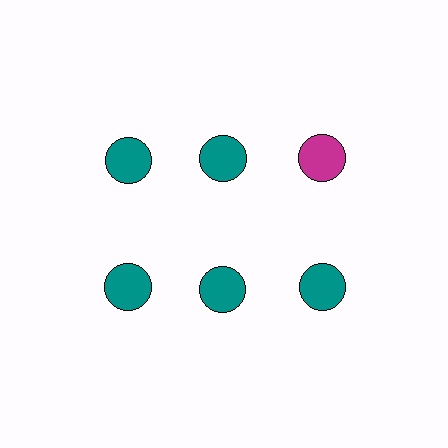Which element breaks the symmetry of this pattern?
The magenta circle in the top row, center column breaks the symmetry. All other shapes are teal circles.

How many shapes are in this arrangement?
There are 6 shapes arranged in a grid pattern.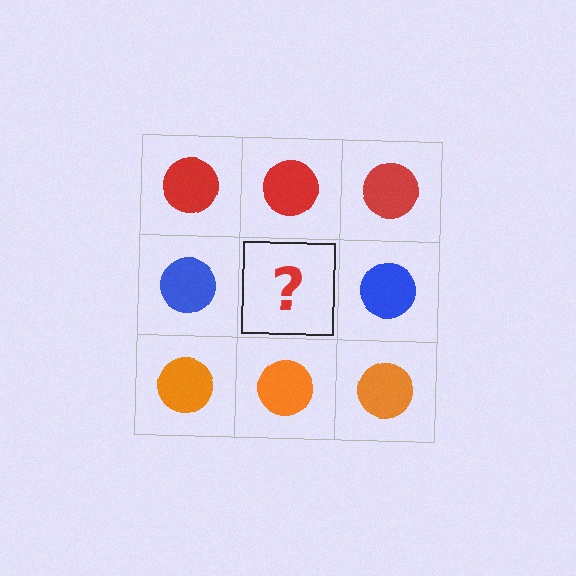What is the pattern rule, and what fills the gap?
The rule is that each row has a consistent color. The gap should be filled with a blue circle.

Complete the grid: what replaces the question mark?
The question mark should be replaced with a blue circle.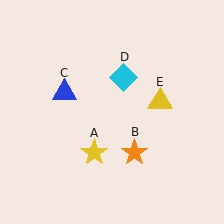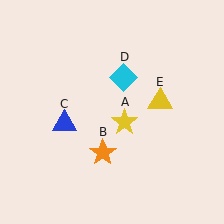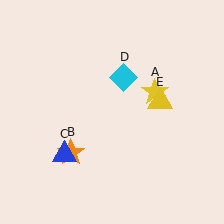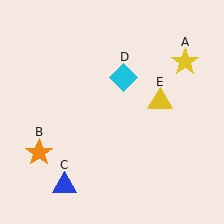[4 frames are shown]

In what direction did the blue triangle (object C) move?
The blue triangle (object C) moved down.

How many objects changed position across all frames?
3 objects changed position: yellow star (object A), orange star (object B), blue triangle (object C).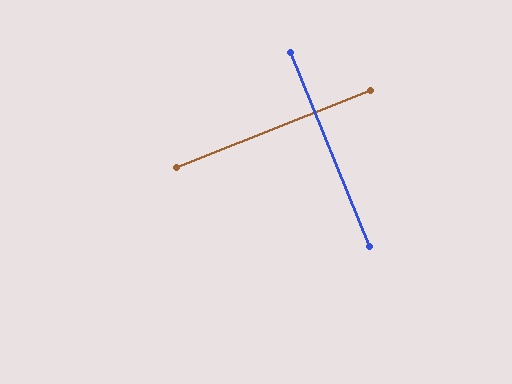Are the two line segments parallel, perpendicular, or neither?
Perpendicular — they meet at approximately 89°.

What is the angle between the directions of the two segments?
Approximately 89 degrees.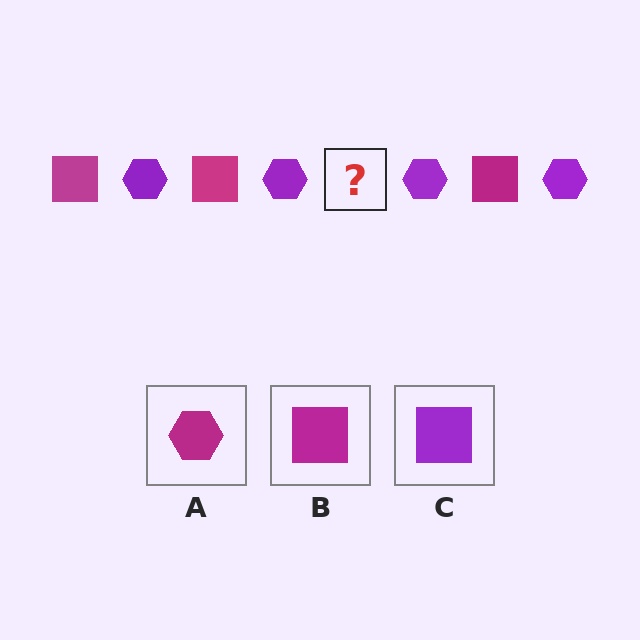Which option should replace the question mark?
Option B.